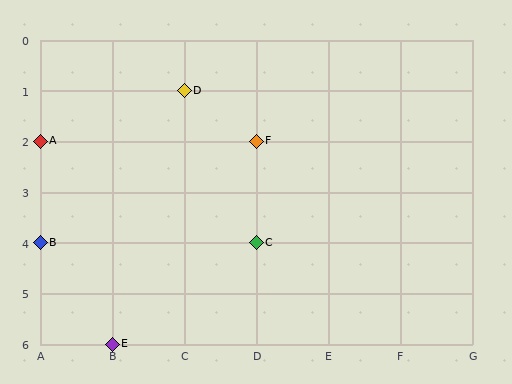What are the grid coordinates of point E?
Point E is at grid coordinates (B, 6).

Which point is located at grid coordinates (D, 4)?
Point C is at (D, 4).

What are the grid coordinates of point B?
Point B is at grid coordinates (A, 4).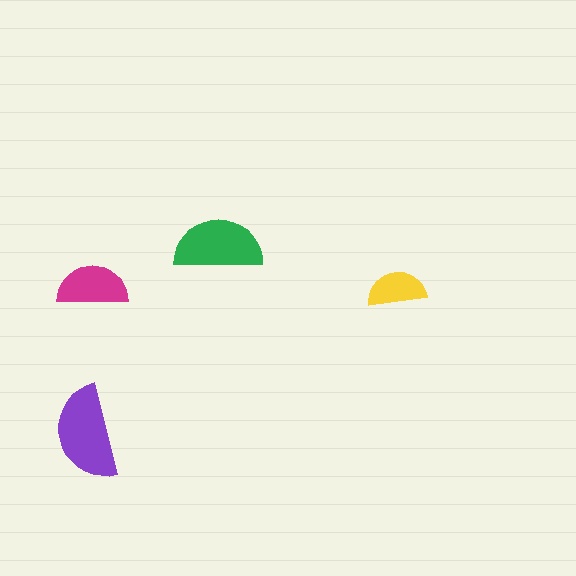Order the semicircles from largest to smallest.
the purple one, the green one, the magenta one, the yellow one.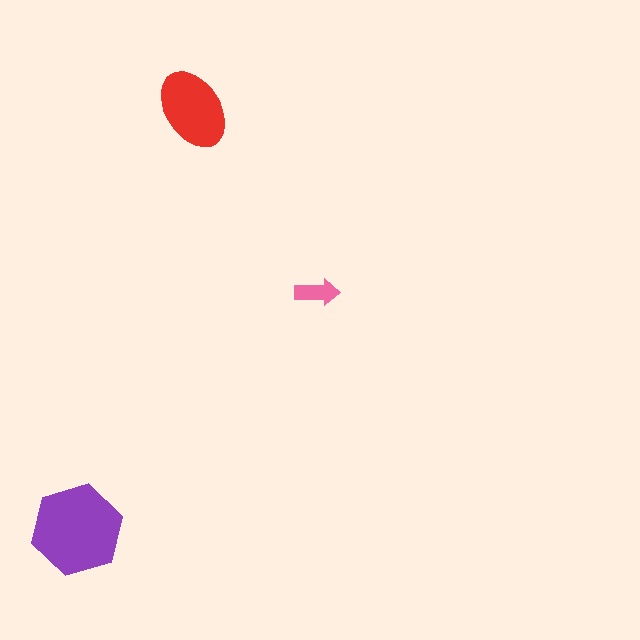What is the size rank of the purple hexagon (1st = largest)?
1st.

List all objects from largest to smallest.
The purple hexagon, the red ellipse, the pink arrow.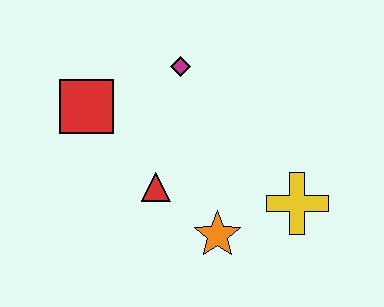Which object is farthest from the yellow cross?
The red square is farthest from the yellow cross.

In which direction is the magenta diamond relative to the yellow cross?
The magenta diamond is above the yellow cross.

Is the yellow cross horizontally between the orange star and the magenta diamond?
No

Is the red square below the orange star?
No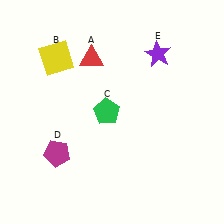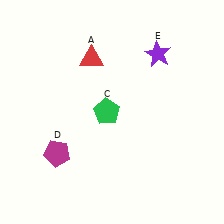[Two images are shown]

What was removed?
The yellow square (B) was removed in Image 2.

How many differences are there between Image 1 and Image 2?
There is 1 difference between the two images.